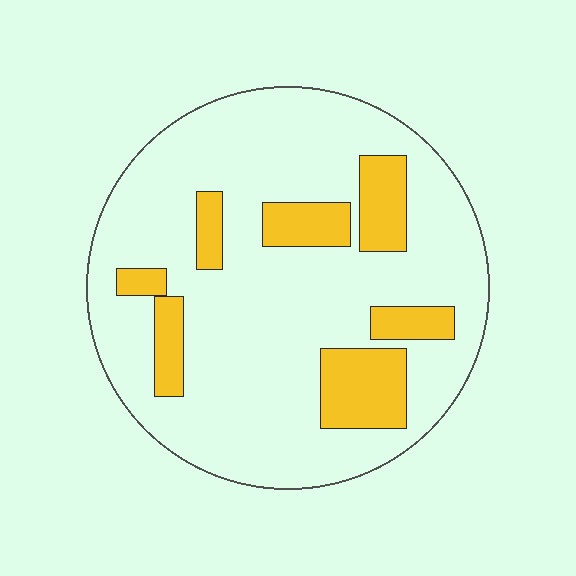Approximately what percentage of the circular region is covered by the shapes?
Approximately 20%.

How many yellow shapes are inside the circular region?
7.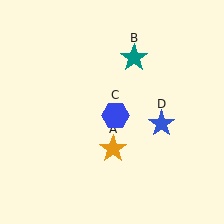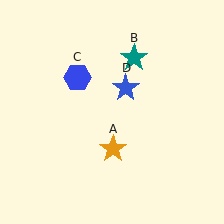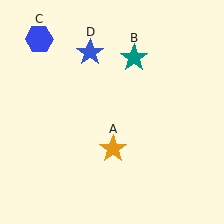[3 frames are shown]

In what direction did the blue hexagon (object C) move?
The blue hexagon (object C) moved up and to the left.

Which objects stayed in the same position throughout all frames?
Orange star (object A) and teal star (object B) remained stationary.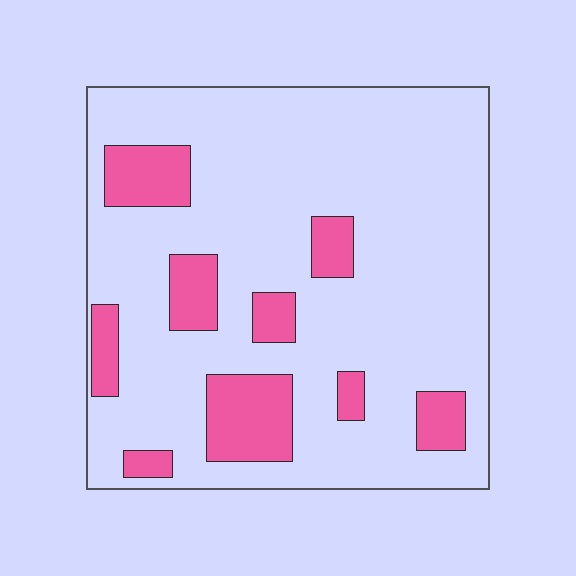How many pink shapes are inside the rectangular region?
9.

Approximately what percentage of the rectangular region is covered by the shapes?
Approximately 20%.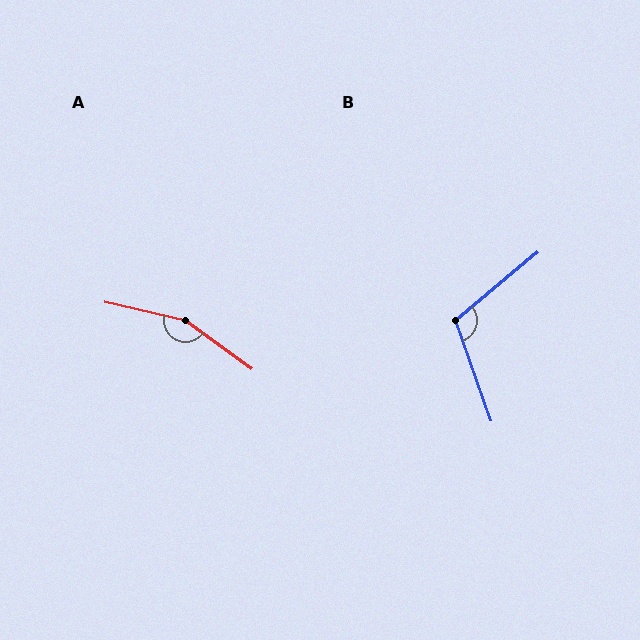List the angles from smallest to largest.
B (110°), A (157°).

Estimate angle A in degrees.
Approximately 157 degrees.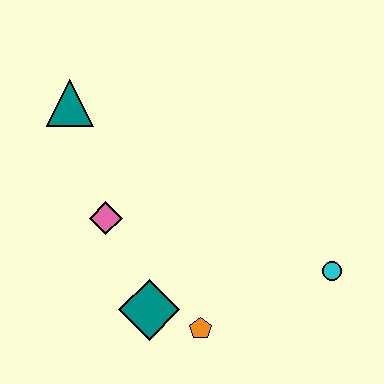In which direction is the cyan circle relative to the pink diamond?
The cyan circle is to the right of the pink diamond.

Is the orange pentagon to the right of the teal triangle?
Yes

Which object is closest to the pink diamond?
The teal diamond is closest to the pink diamond.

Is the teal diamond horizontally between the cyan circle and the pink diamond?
Yes